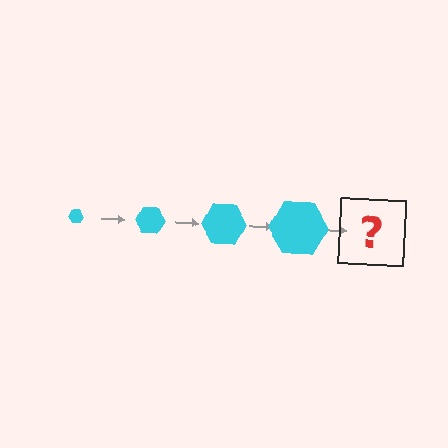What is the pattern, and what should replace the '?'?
The pattern is that the hexagon gets progressively larger each step. The '?' should be a cyan hexagon, larger than the previous one.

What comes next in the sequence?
The next element should be a cyan hexagon, larger than the previous one.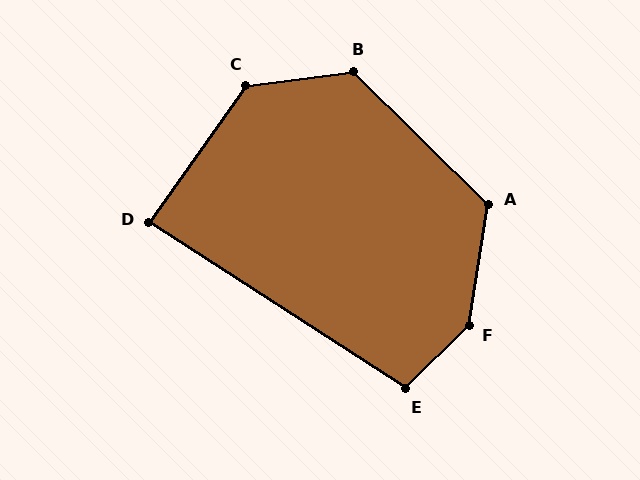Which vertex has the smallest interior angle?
D, at approximately 88 degrees.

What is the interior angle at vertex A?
Approximately 126 degrees (obtuse).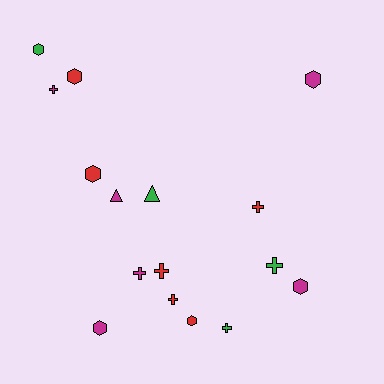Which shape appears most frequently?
Cross, with 7 objects.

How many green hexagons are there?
There is 1 green hexagon.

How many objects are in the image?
There are 16 objects.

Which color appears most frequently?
Magenta, with 6 objects.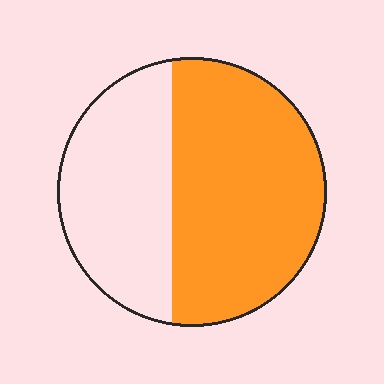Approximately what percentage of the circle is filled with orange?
Approximately 60%.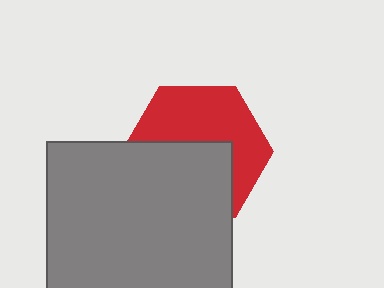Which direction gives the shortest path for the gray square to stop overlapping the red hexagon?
Moving down gives the shortest separation.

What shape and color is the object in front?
The object in front is a gray square.